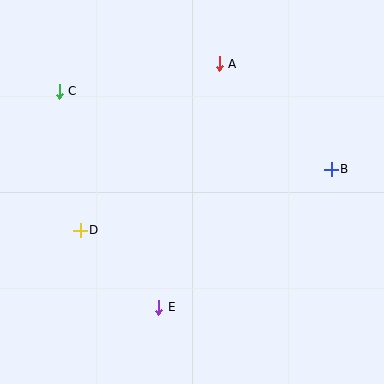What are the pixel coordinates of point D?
Point D is at (80, 230).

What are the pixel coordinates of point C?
Point C is at (59, 91).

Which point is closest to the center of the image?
Point D at (80, 230) is closest to the center.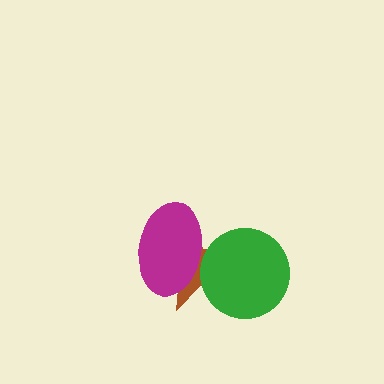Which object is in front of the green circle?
The magenta ellipse is in front of the green circle.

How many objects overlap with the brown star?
2 objects overlap with the brown star.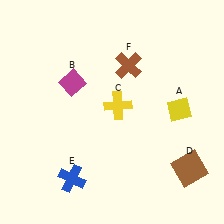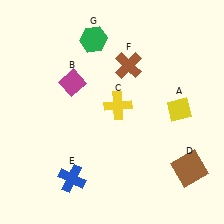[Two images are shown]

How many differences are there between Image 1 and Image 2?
There is 1 difference between the two images.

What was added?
A green hexagon (G) was added in Image 2.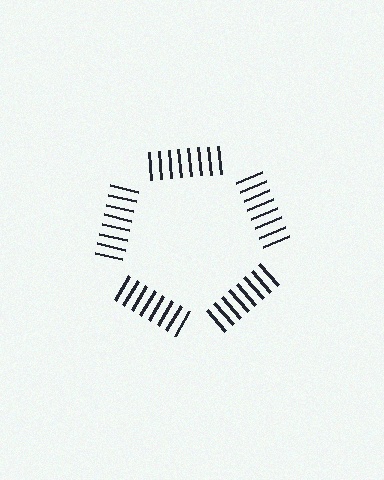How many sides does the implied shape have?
5 sides — the line-ends trace a pentagon.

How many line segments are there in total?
40 — 8 along each of the 5 edges.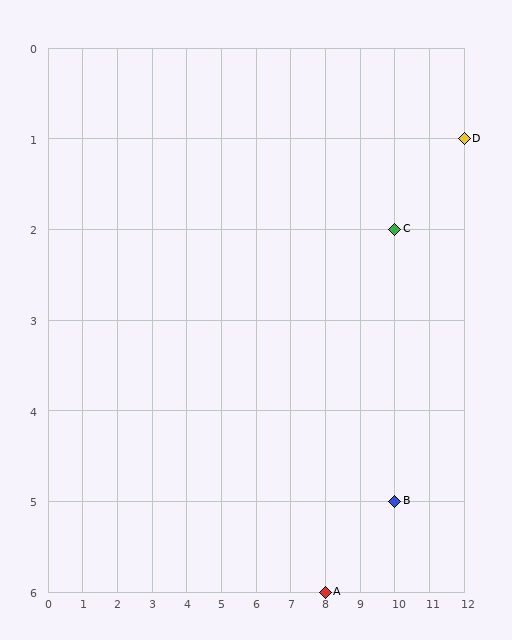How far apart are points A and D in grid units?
Points A and D are 4 columns and 5 rows apart (about 6.4 grid units diagonally).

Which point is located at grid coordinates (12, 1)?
Point D is at (12, 1).